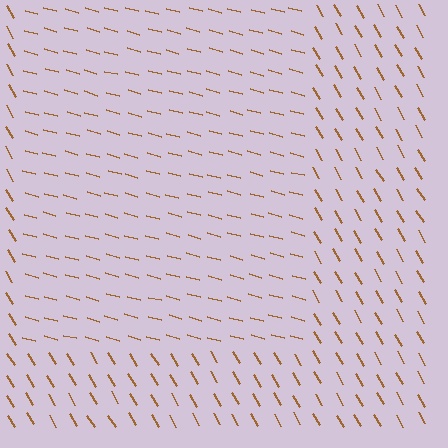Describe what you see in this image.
The image is filled with small brown line segments. A rectangle region in the image has lines oriented differently from the surrounding lines, creating a visible texture boundary.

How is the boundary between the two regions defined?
The boundary is defined purely by a change in line orientation (approximately 45 degrees difference). All lines are the same color and thickness.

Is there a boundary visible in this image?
Yes, there is a texture boundary formed by a change in line orientation.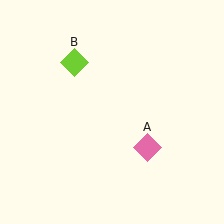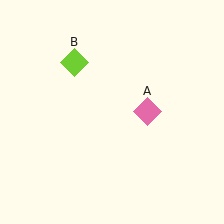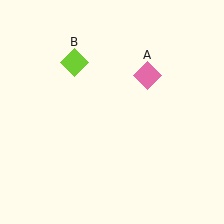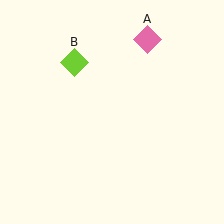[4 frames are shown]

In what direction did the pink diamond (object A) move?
The pink diamond (object A) moved up.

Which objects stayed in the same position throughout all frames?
Lime diamond (object B) remained stationary.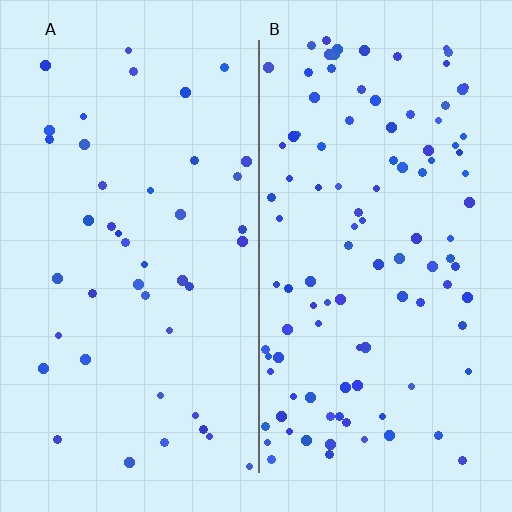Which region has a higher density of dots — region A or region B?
B (the right).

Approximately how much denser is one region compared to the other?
Approximately 2.5× — region B over region A.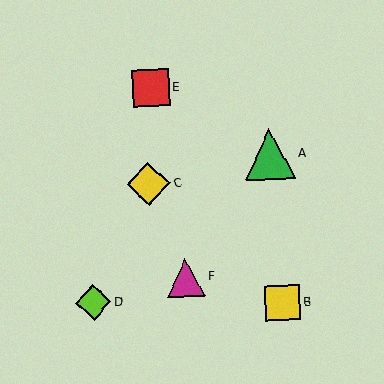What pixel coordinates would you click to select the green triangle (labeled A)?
Click at (270, 155) to select the green triangle A.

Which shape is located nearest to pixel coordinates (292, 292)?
The yellow square (labeled B) at (282, 303) is nearest to that location.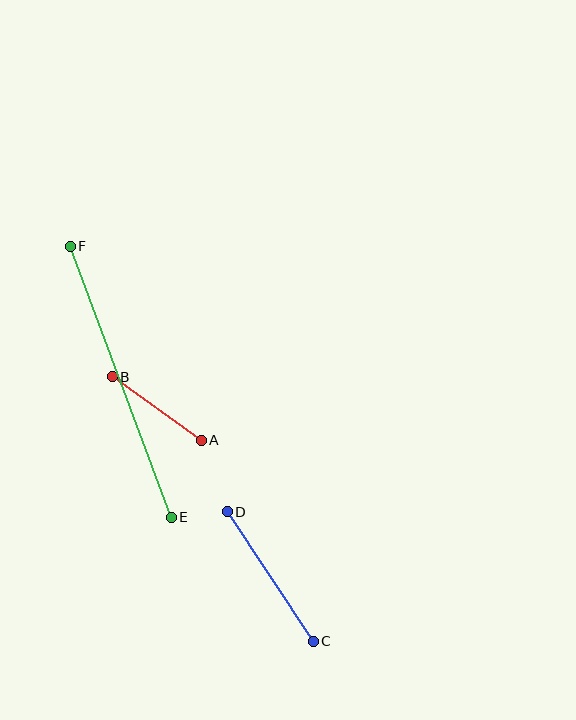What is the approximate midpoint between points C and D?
The midpoint is at approximately (270, 576) pixels.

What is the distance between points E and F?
The distance is approximately 289 pixels.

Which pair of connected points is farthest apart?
Points E and F are farthest apart.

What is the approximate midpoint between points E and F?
The midpoint is at approximately (121, 382) pixels.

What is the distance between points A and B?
The distance is approximately 109 pixels.